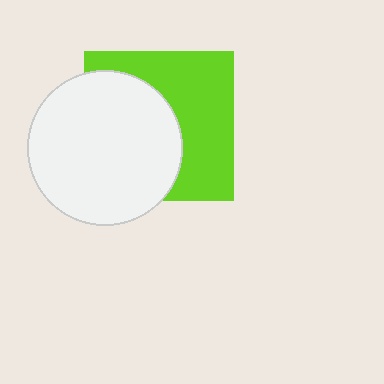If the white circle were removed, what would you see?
You would see the complete lime square.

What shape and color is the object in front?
The object in front is a white circle.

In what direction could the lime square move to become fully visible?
The lime square could move right. That would shift it out from behind the white circle entirely.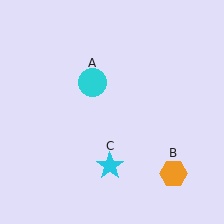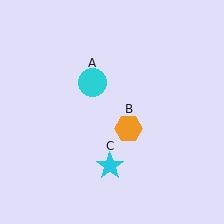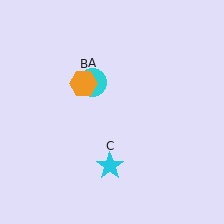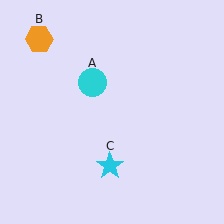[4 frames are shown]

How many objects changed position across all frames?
1 object changed position: orange hexagon (object B).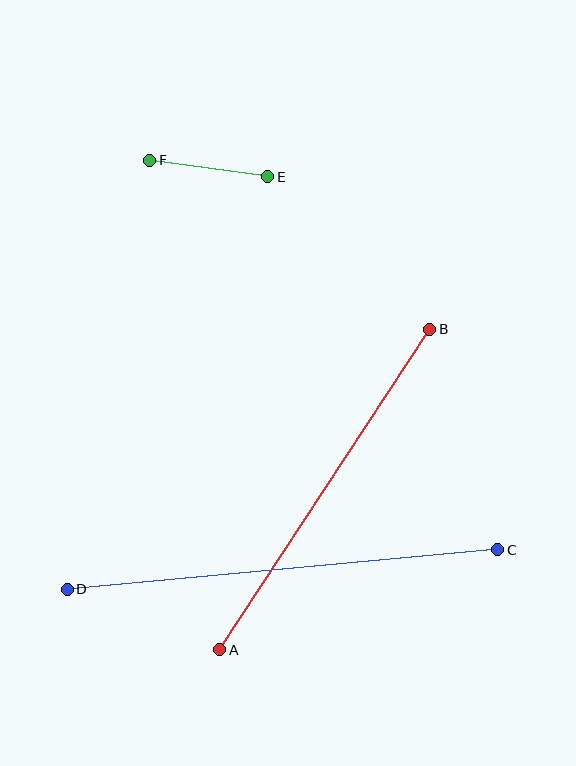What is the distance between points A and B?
The distance is approximately 383 pixels.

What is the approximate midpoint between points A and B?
The midpoint is at approximately (325, 489) pixels.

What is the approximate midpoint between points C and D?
The midpoint is at approximately (283, 570) pixels.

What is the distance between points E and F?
The distance is approximately 119 pixels.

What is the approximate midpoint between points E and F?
The midpoint is at approximately (209, 168) pixels.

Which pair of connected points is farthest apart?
Points C and D are farthest apart.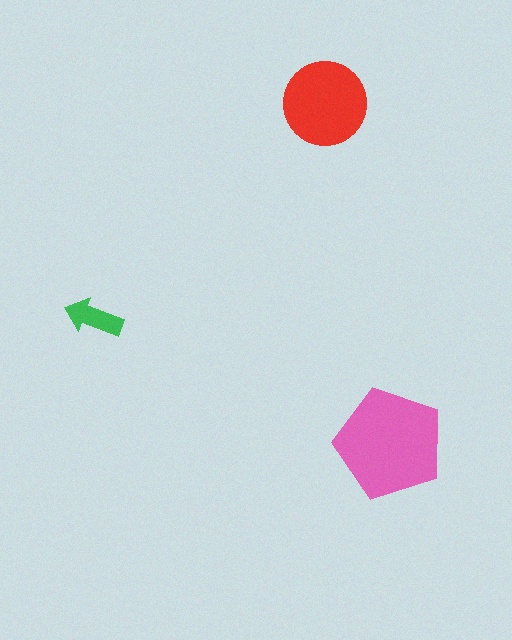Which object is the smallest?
The green arrow.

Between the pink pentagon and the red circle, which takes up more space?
The pink pentagon.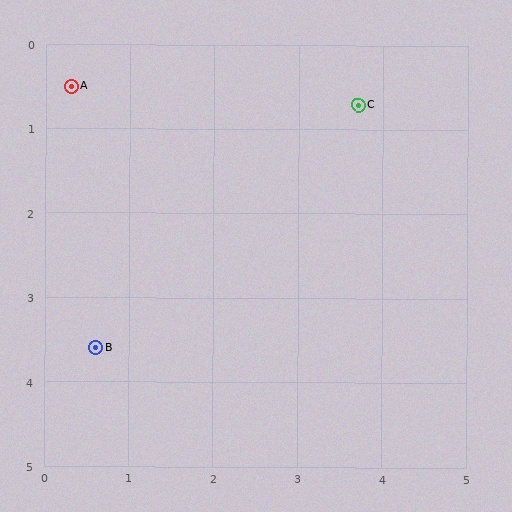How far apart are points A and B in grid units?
Points A and B are about 3.1 grid units apart.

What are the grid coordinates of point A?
Point A is at approximately (0.3, 0.5).